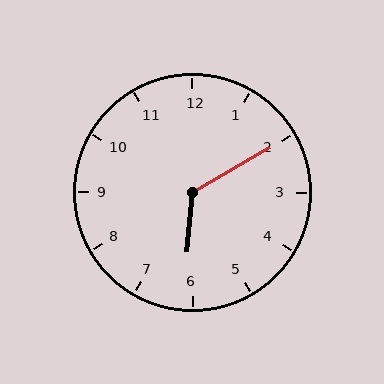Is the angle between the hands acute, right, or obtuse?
It is obtuse.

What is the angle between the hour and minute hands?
Approximately 125 degrees.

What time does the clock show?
6:10.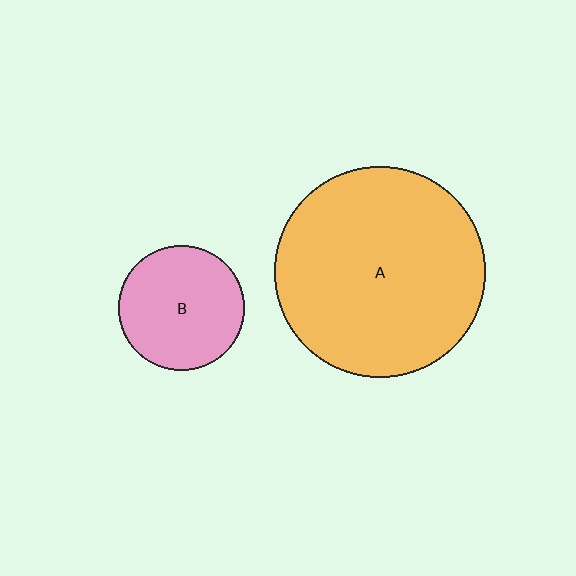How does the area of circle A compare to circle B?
Approximately 2.8 times.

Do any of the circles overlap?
No, none of the circles overlap.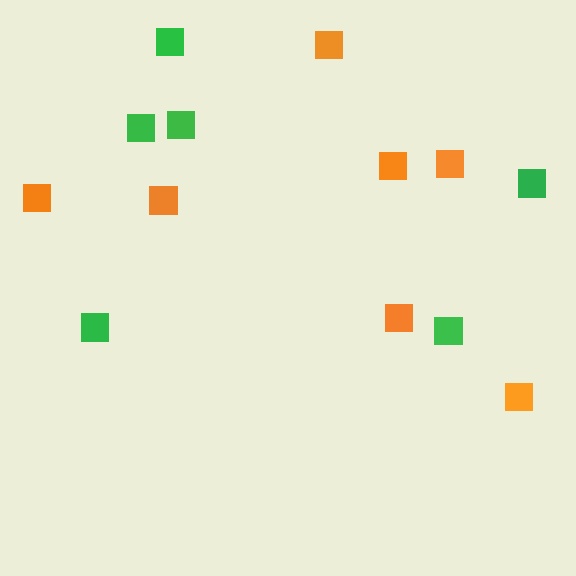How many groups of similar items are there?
There are 2 groups: one group of green squares (6) and one group of orange squares (7).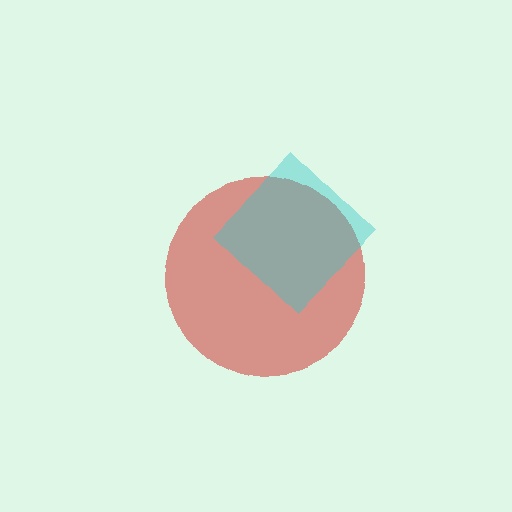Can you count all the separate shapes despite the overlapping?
Yes, there are 2 separate shapes.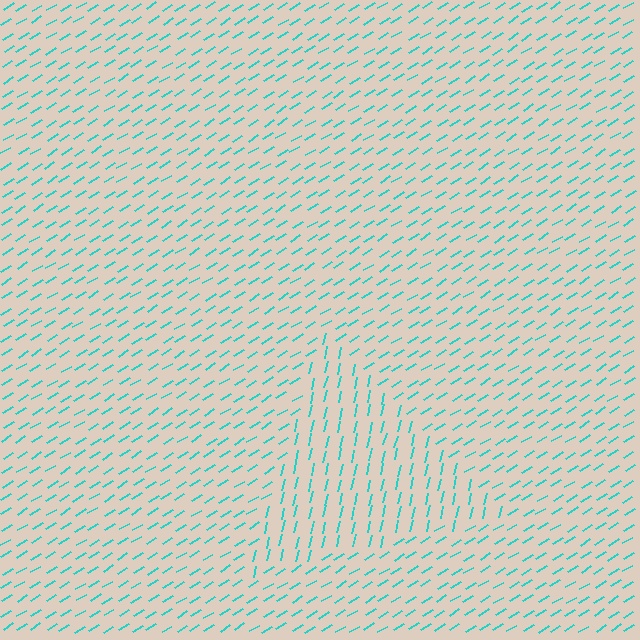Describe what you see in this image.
The image is filled with small cyan line segments. A triangle region in the image has lines oriented differently from the surrounding lines, creating a visible texture boundary.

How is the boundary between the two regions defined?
The boundary is defined purely by a change in line orientation (approximately 45 degrees difference). All lines are the same color and thickness.